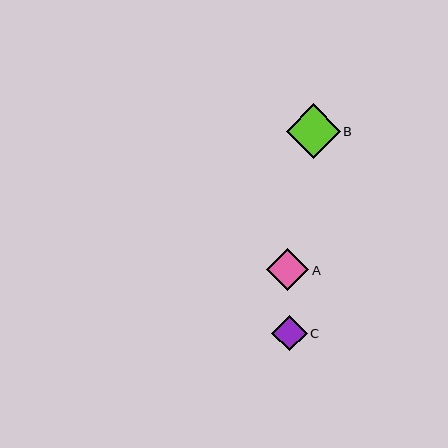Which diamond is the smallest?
Diamond C is the smallest with a size of approximately 35 pixels.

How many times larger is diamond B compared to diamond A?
Diamond B is approximately 1.3 times the size of diamond A.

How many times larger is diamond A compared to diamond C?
Diamond A is approximately 1.2 times the size of diamond C.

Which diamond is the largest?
Diamond B is the largest with a size of approximately 54 pixels.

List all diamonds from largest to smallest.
From largest to smallest: B, A, C.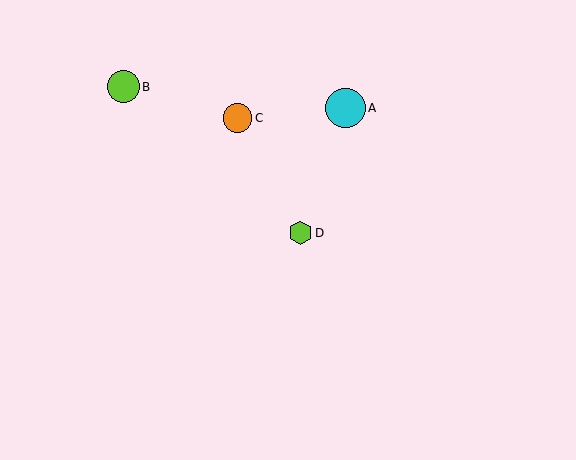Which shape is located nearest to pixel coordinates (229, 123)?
The orange circle (labeled C) at (238, 118) is nearest to that location.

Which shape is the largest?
The cyan circle (labeled A) is the largest.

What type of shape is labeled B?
Shape B is a lime circle.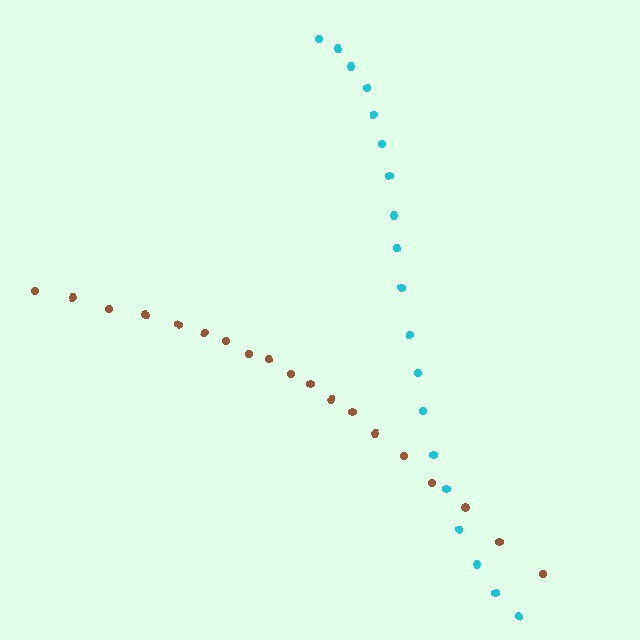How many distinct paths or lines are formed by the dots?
There are 2 distinct paths.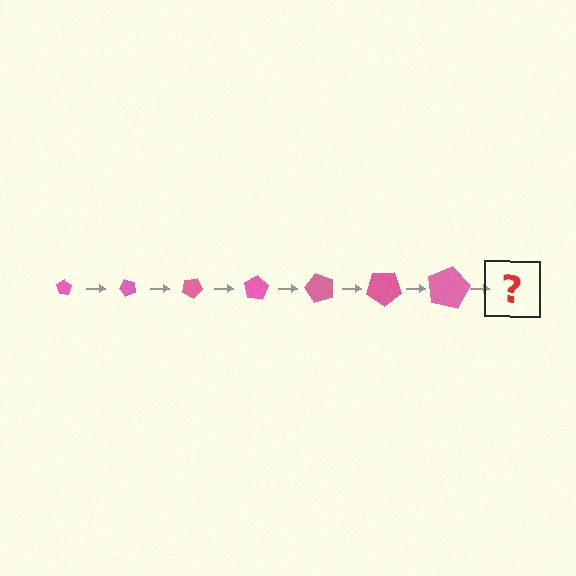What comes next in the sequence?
The next element should be a pentagon, larger than the previous one and rotated 350 degrees from the start.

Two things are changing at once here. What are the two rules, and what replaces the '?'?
The two rules are that the pentagon grows larger each step and it rotates 50 degrees each step. The '?' should be a pentagon, larger than the previous one and rotated 350 degrees from the start.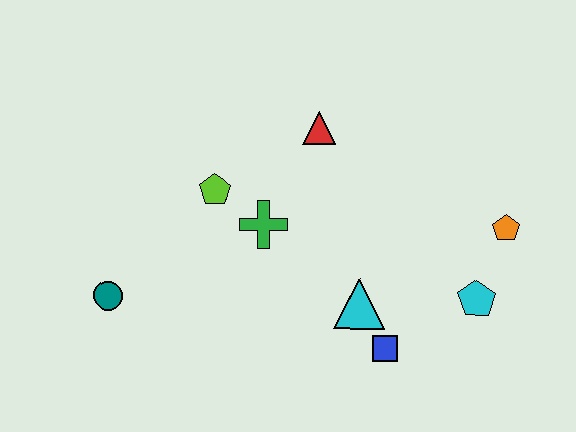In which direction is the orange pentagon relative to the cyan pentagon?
The orange pentagon is above the cyan pentagon.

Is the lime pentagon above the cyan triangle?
Yes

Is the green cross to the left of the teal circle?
No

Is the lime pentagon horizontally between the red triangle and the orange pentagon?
No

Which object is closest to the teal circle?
The lime pentagon is closest to the teal circle.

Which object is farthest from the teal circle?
The orange pentagon is farthest from the teal circle.